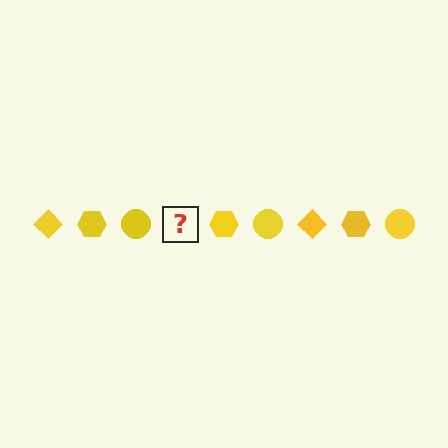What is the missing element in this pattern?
The missing element is a yellow diamond.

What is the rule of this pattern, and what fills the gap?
The rule is that the pattern cycles through diamond, hexagon, circle shapes in yellow. The gap should be filled with a yellow diamond.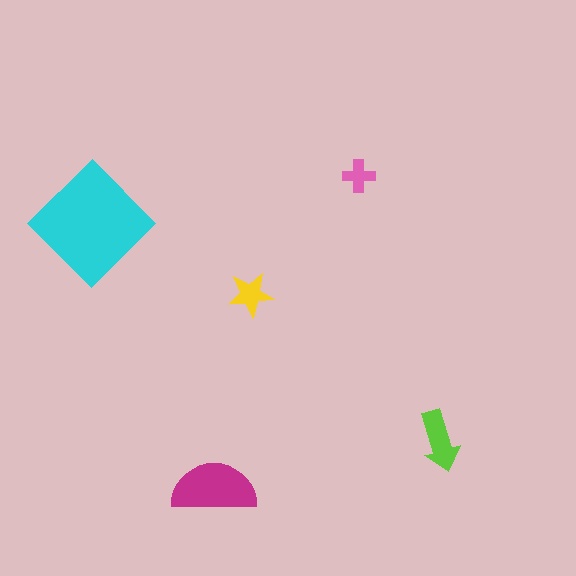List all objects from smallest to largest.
The pink cross, the yellow star, the lime arrow, the magenta semicircle, the cyan diamond.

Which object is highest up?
The pink cross is topmost.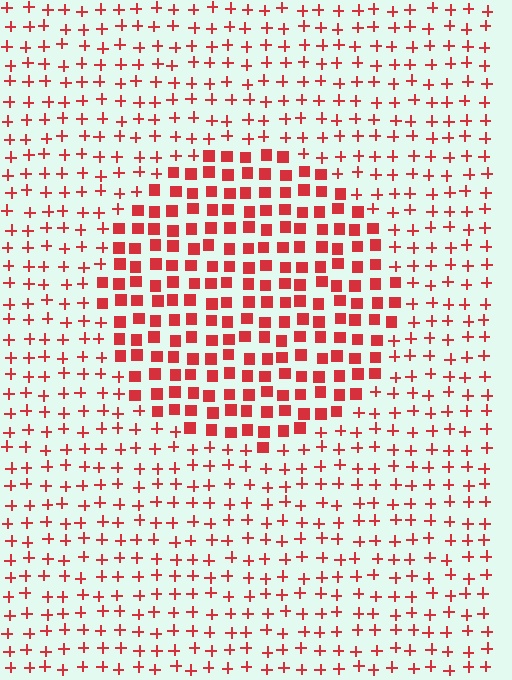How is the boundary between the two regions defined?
The boundary is defined by a change in element shape: squares inside vs. plus signs outside. All elements share the same color and spacing.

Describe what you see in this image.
The image is filled with small red elements arranged in a uniform grid. A circle-shaped region contains squares, while the surrounding area contains plus signs. The boundary is defined purely by the change in element shape.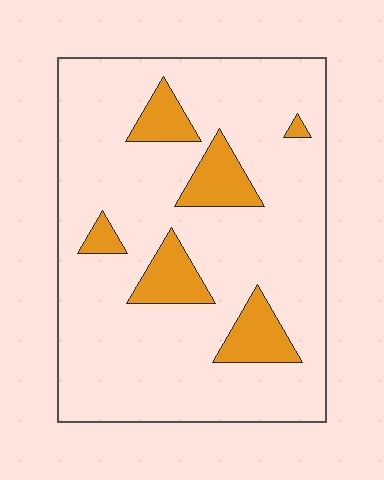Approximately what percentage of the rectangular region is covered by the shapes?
Approximately 15%.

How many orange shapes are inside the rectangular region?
6.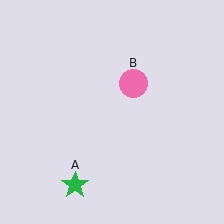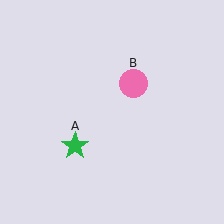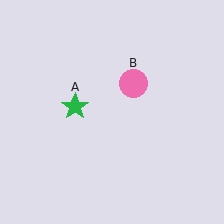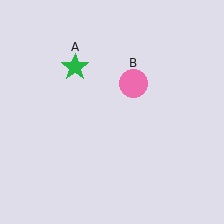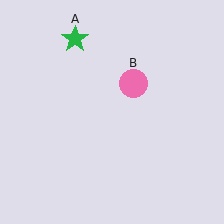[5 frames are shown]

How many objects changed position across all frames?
1 object changed position: green star (object A).